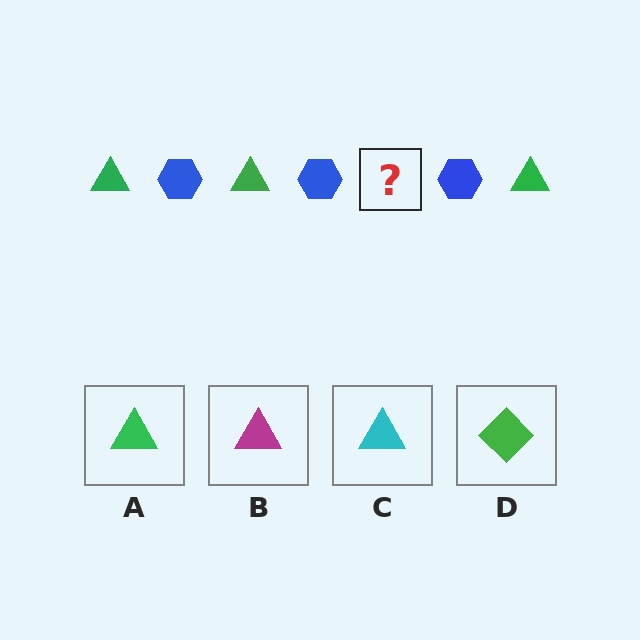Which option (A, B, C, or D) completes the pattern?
A.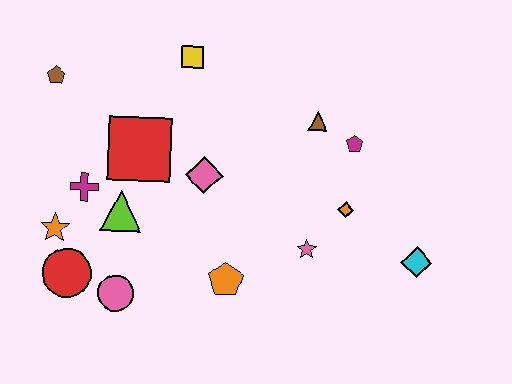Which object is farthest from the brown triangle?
The red circle is farthest from the brown triangle.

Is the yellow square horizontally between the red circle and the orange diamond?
Yes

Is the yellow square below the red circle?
No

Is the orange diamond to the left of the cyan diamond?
Yes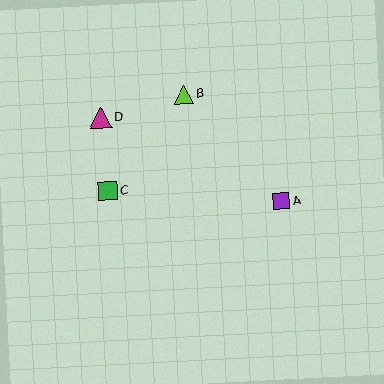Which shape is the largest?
The magenta triangle (labeled D) is the largest.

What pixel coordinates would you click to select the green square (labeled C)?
Click at (108, 191) to select the green square C.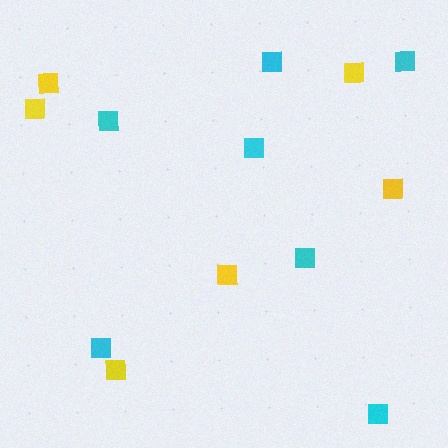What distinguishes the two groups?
There are 2 groups: one group of cyan squares (7) and one group of yellow squares (6).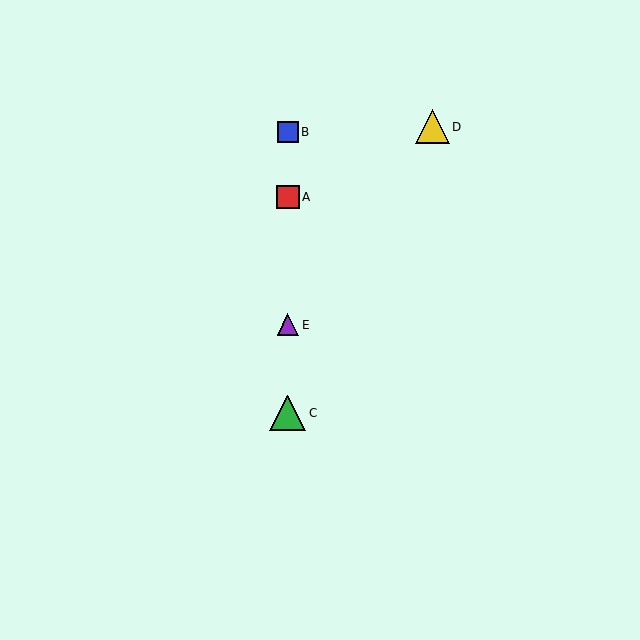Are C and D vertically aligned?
No, C is at x≈288 and D is at x≈432.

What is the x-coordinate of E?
Object E is at x≈288.